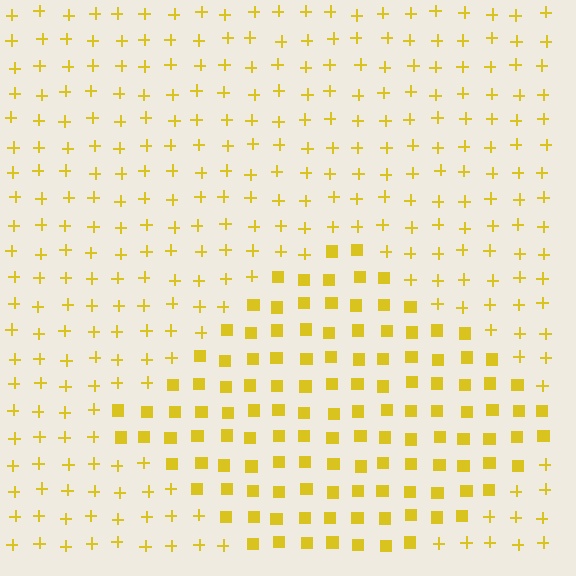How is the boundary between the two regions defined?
The boundary is defined by a change in element shape: squares inside vs. plus signs outside. All elements share the same color and spacing.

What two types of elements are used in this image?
The image uses squares inside the diamond region and plus signs outside it.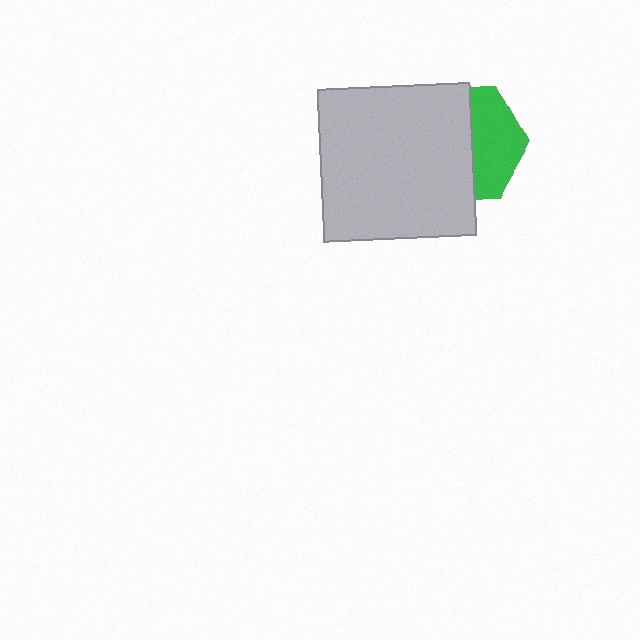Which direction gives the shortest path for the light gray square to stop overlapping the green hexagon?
Moving left gives the shortest separation.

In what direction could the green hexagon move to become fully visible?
The green hexagon could move right. That would shift it out from behind the light gray square entirely.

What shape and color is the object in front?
The object in front is a light gray square.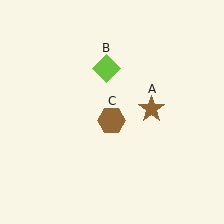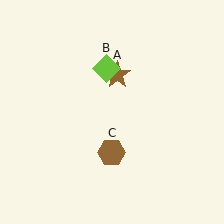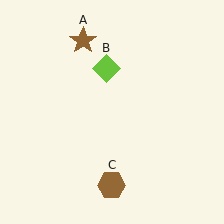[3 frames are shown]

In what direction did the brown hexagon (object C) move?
The brown hexagon (object C) moved down.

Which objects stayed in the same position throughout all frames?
Lime diamond (object B) remained stationary.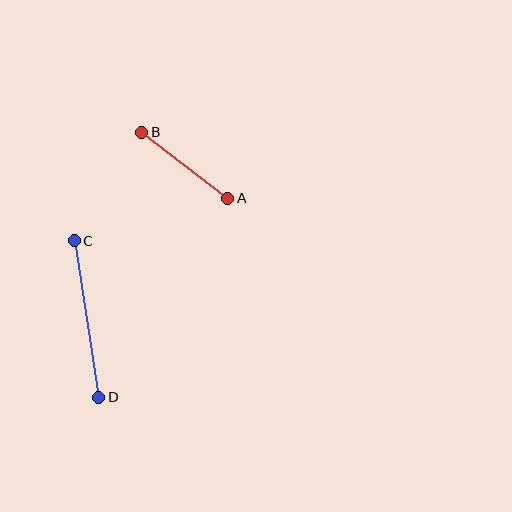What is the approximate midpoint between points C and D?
The midpoint is at approximately (86, 319) pixels.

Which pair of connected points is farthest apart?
Points C and D are farthest apart.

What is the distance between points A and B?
The distance is approximately 108 pixels.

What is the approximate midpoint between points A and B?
The midpoint is at approximately (185, 165) pixels.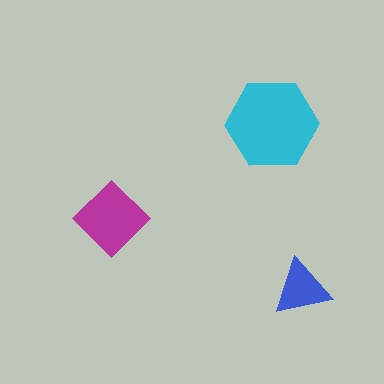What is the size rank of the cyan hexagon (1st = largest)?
1st.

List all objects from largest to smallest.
The cyan hexagon, the magenta diamond, the blue triangle.